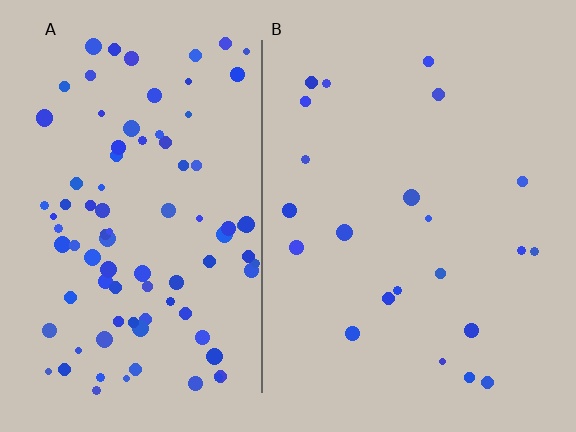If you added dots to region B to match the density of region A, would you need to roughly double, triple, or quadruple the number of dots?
Approximately quadruple.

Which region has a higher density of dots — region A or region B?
A (the left).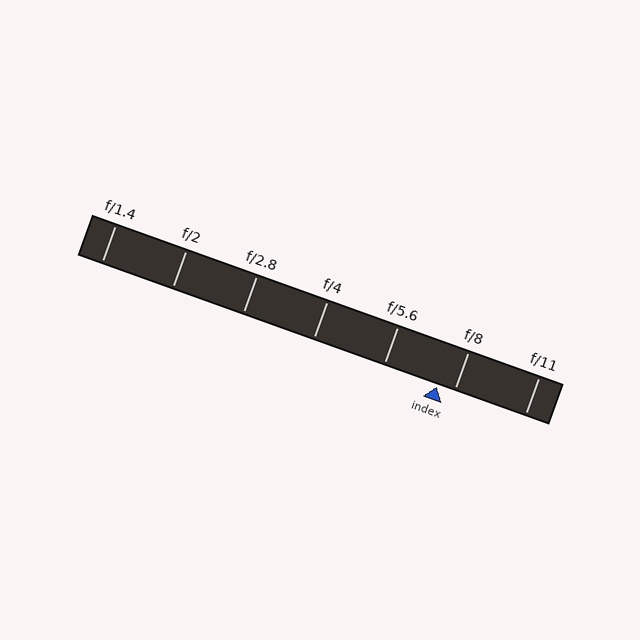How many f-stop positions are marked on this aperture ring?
There are 7 f-stop positions marked.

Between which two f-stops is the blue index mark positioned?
The index mark is between f/5.6 and f/8.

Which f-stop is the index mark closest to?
The index mark is closest to f/8.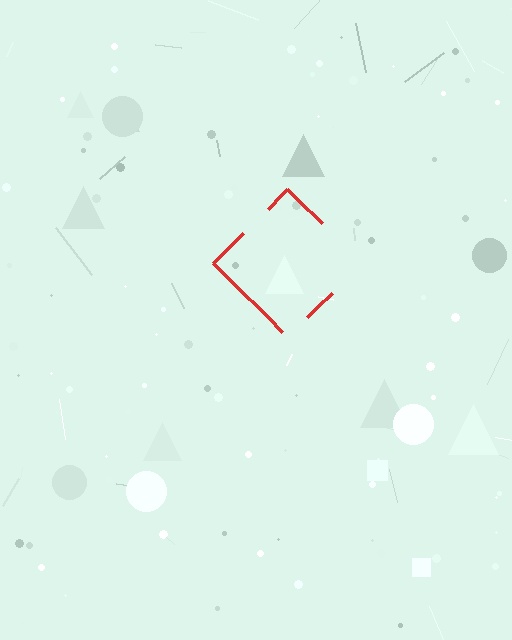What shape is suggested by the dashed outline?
The dashed outline suggests a diamond.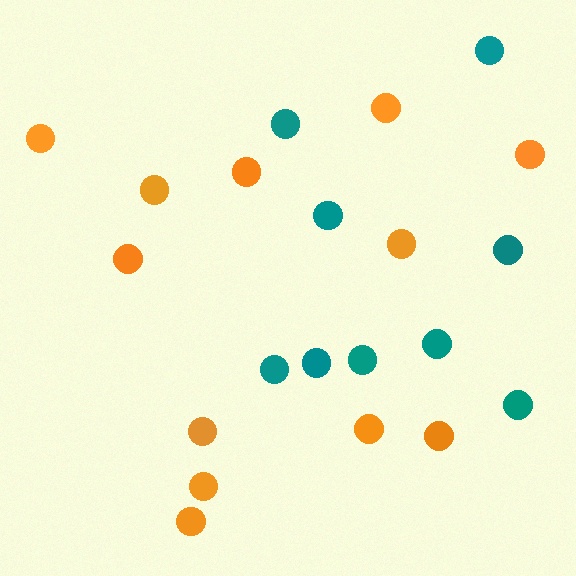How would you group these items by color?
There are 2 groups: one group of orange circles (12) and one group of teal circles (9).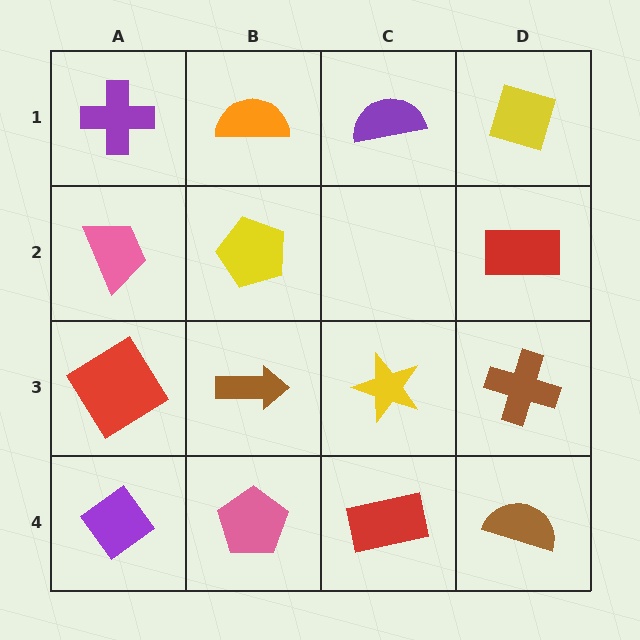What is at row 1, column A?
A purple cross.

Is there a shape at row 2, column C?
No, that cell is empty.